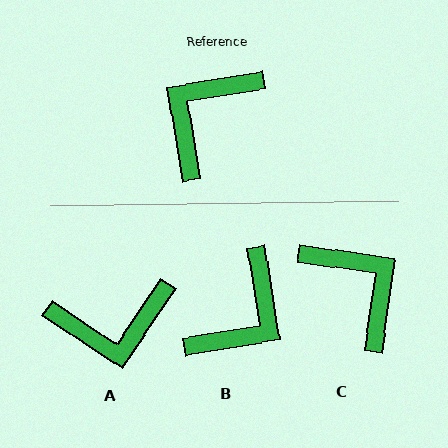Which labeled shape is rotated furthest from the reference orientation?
B, about 180 degrees away.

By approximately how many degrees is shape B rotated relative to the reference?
Approximately 180 degrees counter-clockwise.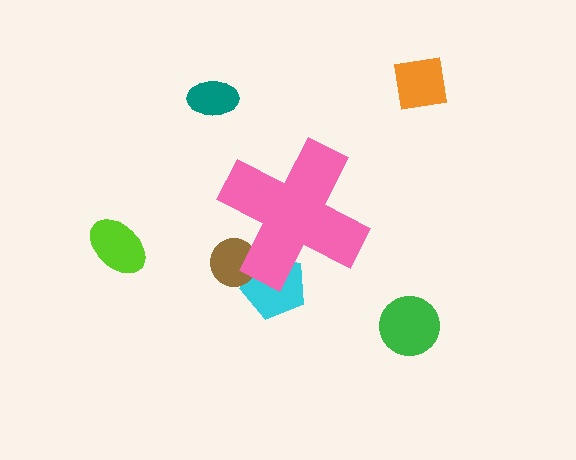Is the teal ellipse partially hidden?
No, the teal ellipse is fully visible.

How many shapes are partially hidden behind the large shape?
2 shapes are partially hidden.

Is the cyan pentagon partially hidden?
Yes, the cyan pentagon is partially hidden behind the pink cross.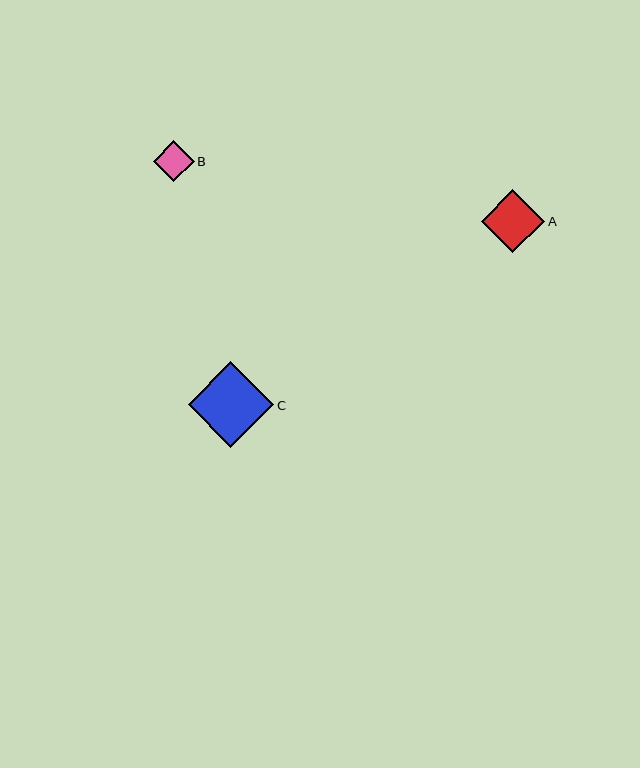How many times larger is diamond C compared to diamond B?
Diamond C is approximately 2.1 times the size of diamond B.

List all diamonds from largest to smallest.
From largest to smallest: C, A, B.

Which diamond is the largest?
Diamond C is the largest with a size of approximately 86 pixels.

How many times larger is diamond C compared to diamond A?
Diamond C is approximately 1.4 times the size of diamond A.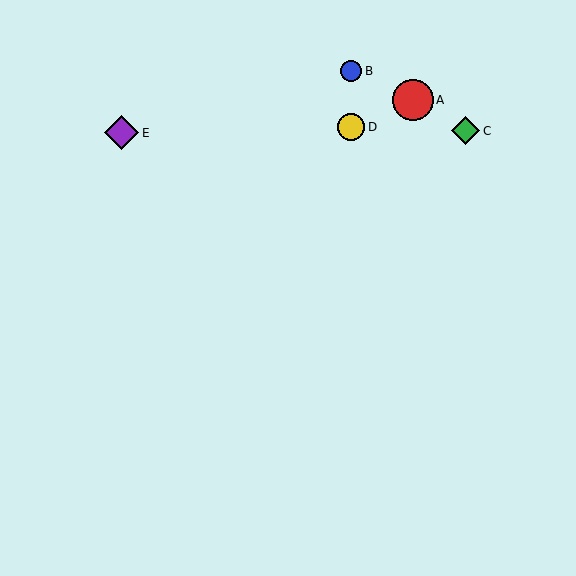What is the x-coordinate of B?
Object B is at x≈351.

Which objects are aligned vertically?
Objects B, D are aligned vertically.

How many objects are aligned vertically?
2 objects (B, D) are aligned vertically.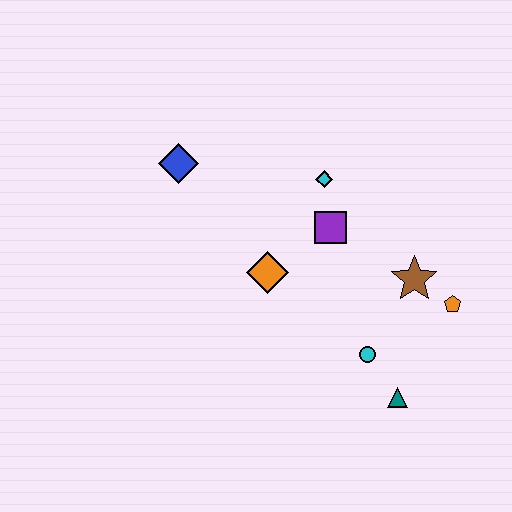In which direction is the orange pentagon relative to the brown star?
The orange pentagon is to the right of the brown star.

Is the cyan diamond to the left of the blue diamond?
No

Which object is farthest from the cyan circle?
The blue diamond is farthest from the cyan circle.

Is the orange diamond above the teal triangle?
Yes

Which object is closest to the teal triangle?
The cyan circle is closest to the teal triangle.